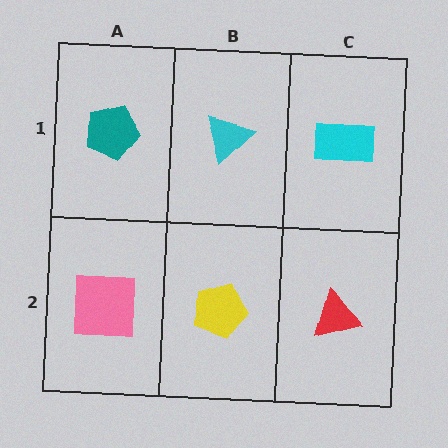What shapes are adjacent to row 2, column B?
A cyan triangle (row 1, column B), a pink square (row 2, column A), a red triangle (row 2, column C).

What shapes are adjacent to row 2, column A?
A teal pentagon (row 1, column A), a yellow pentagon (row 2, column B).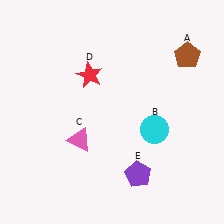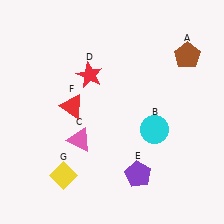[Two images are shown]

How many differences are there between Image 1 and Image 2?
There are 2 differences between the two images.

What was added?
A red triangle (F), a yellow diamond (G) were added in Image 2.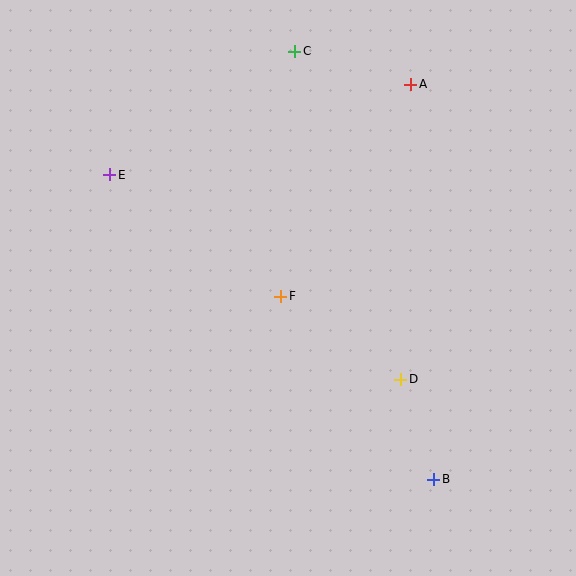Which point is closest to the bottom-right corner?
Point B is closest to the bottom-right corner.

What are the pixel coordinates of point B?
Point B is at (434, 479).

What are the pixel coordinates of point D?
Point D is at (401, 379).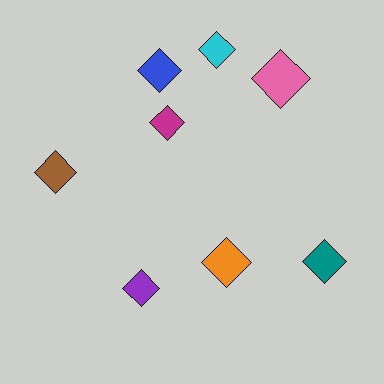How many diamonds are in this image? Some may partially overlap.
There are 8 diamonds.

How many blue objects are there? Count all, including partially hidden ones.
There is 1 blue object.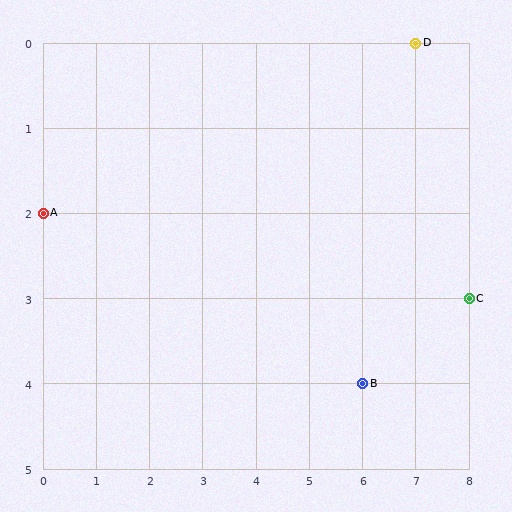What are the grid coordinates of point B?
Point B is at grid coordinates (6, 4).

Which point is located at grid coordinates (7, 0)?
Point D is at (7, 0).